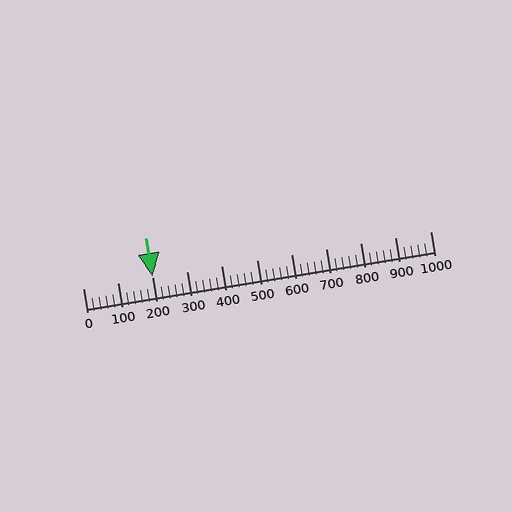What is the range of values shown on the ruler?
The ruler shows values from 0 to 1000.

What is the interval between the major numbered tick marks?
The major tick marks are spaced 100 units apart.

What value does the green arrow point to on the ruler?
The green arrow points to approximately 200.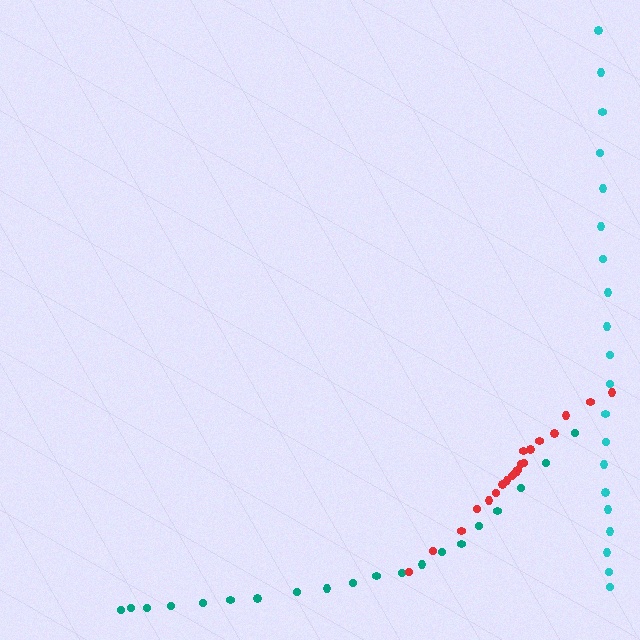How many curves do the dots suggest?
There are 3 distinct paths.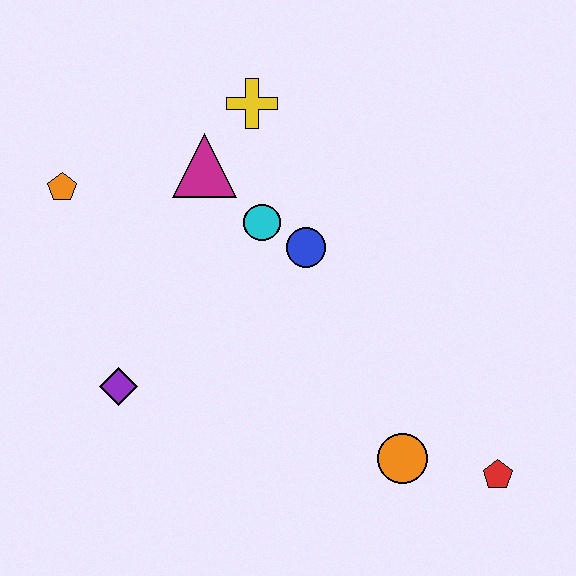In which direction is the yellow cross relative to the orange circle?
The yellow cross is above the orange circle.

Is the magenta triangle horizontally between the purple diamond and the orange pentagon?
No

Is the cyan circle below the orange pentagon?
Yes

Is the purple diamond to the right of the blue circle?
No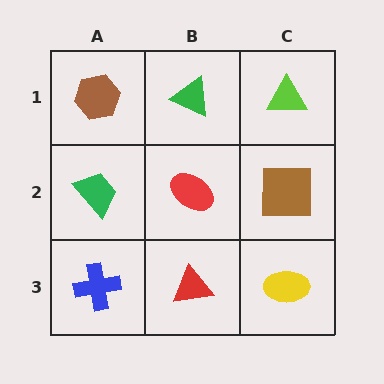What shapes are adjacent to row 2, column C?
A lime triangle (row 1, column C), a yellow ellipse (row 3, column C), a red ellipse (row 2, column B).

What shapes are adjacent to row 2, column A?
A brown hexagon (row 1, column A), a blue cross (row 3, column A), a red ellipse (row 2, column B).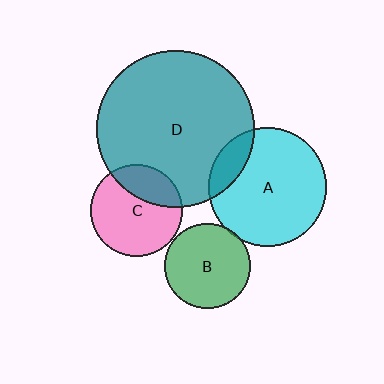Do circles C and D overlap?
Yes.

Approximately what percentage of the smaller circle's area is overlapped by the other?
Approximately 30%.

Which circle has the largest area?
Circle D (teal).